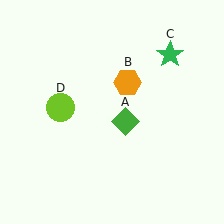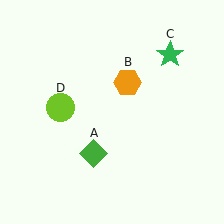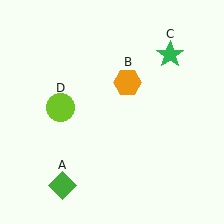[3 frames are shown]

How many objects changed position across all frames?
1 object changed position: green diamond (object A).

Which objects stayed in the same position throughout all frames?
Orange hexagon (object B) and green star (object C) and lime circle (object D) remained stationary.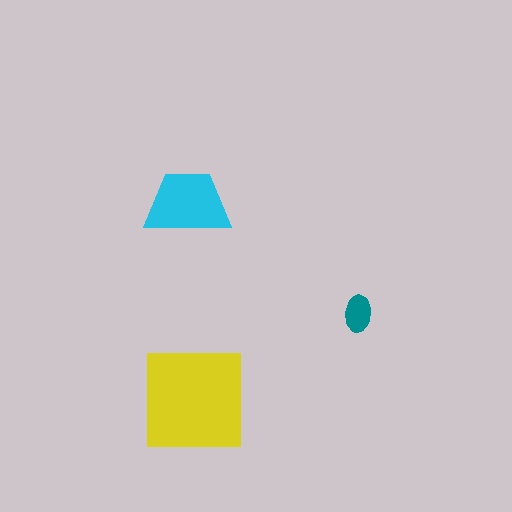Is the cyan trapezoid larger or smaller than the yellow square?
Smaller.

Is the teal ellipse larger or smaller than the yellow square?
Smaller.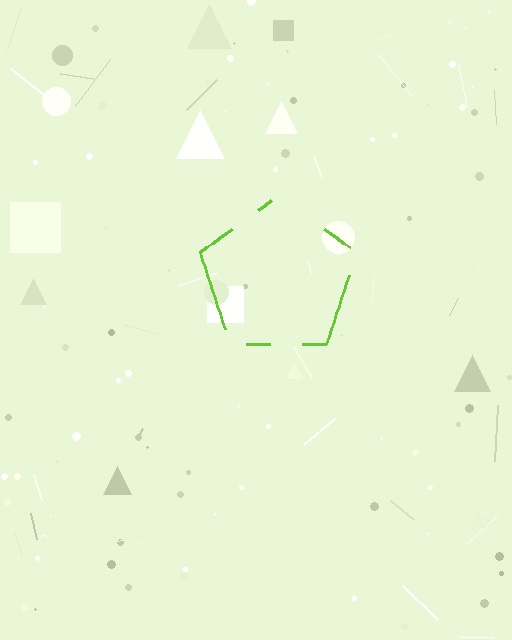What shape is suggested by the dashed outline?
The dashed outline suggests a pentagon.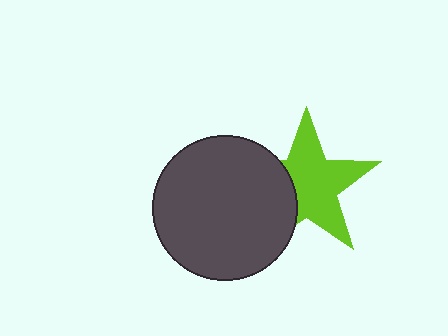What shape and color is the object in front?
The object in front is a dark gray circle.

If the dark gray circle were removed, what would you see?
You would see the complete lime star.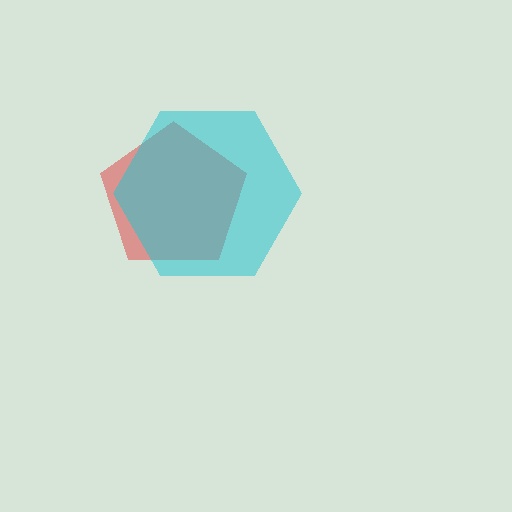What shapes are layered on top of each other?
The layered shapes are: a red pentagon, a cyan hexagon.